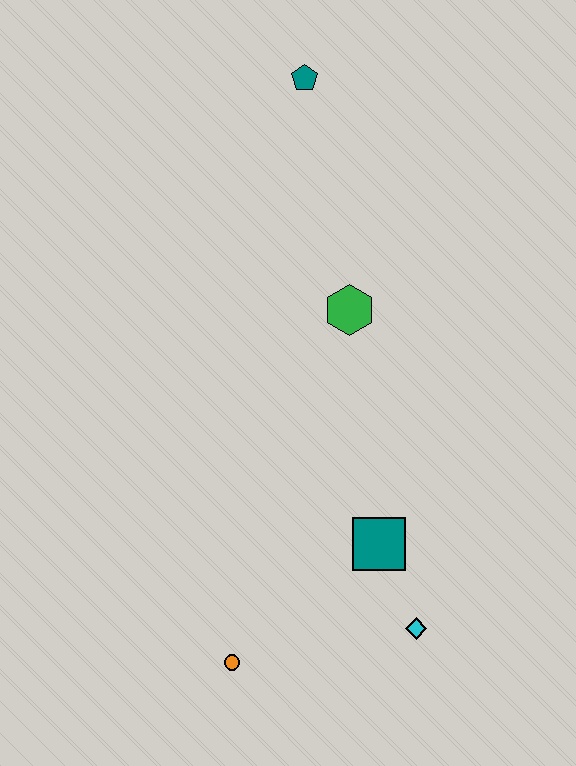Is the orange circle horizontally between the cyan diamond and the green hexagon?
No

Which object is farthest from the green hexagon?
The orange circle is farthest from the green hexagon.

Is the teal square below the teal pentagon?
Yes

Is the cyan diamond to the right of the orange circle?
Yes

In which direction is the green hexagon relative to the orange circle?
The green hexagon is above the orange circle.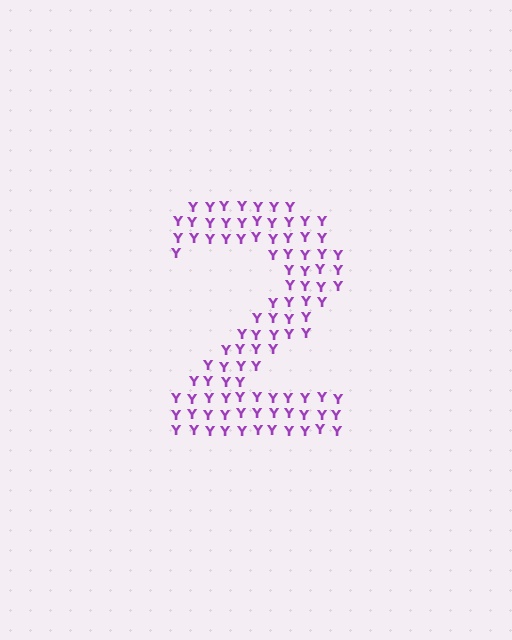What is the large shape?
The large shape is the digit 2.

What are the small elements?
The small elements are letter Y's.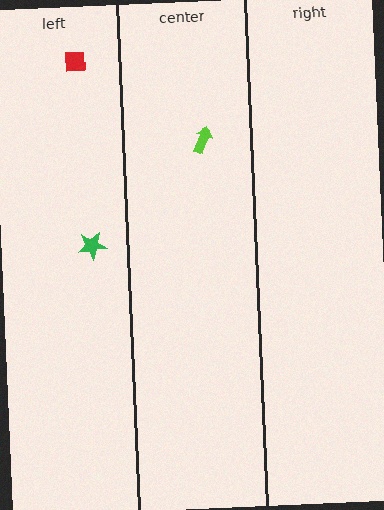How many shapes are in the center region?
1.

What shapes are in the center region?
The lime arrow.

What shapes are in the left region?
The green star, the red square.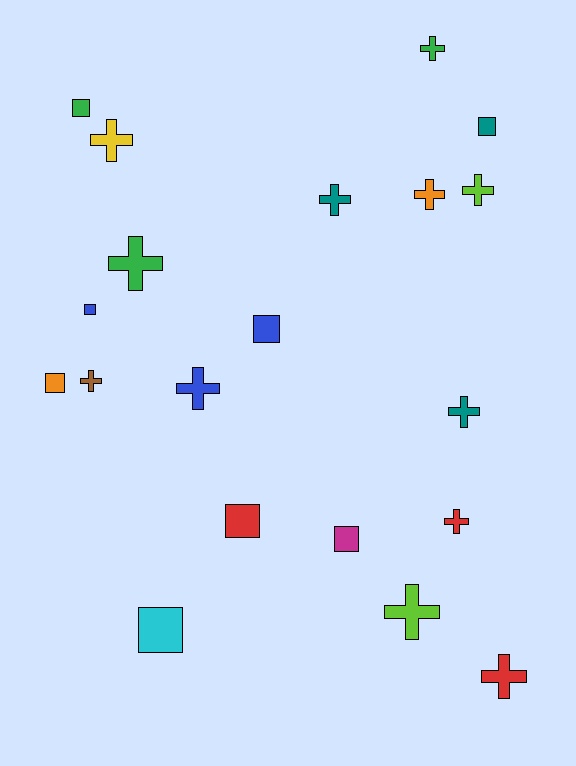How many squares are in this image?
There are 8 squares.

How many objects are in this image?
There are 20 objects.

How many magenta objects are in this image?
There is 1 magenta object.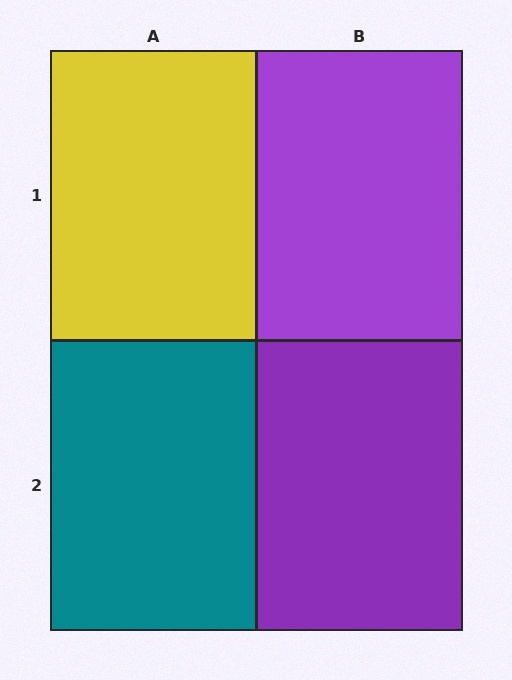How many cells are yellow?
1 cell is yellow.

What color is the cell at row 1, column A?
Yellow.